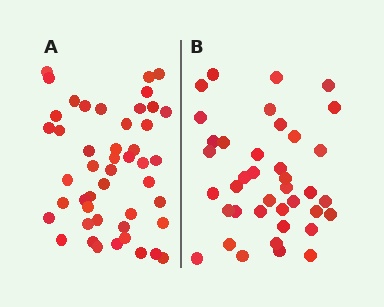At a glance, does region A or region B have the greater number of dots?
Region A (the left region) has more dots.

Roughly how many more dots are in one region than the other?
Region A has roughly 8 or so more dots than region B.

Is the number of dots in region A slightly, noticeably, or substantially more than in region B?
Region A has only slightly more — the two regions are fairly close. The ratio is roughly 1.2 to 1.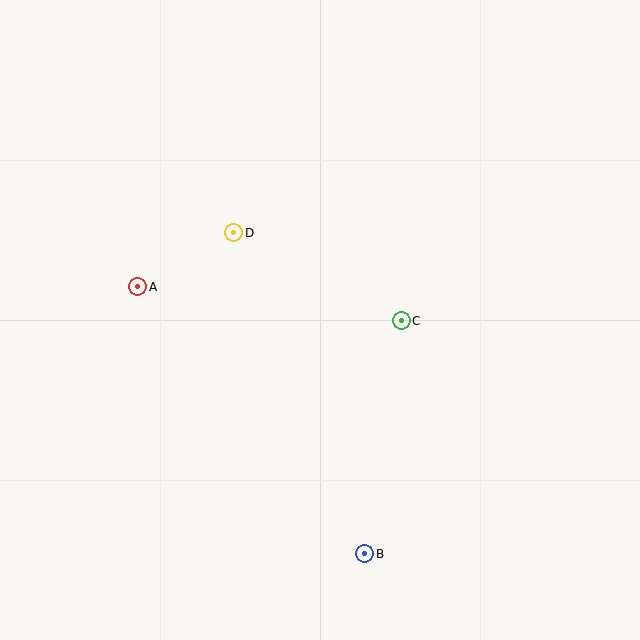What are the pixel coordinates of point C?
Point C is at (401, 321).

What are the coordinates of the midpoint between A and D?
The midpoint between A and D is at (186, 260).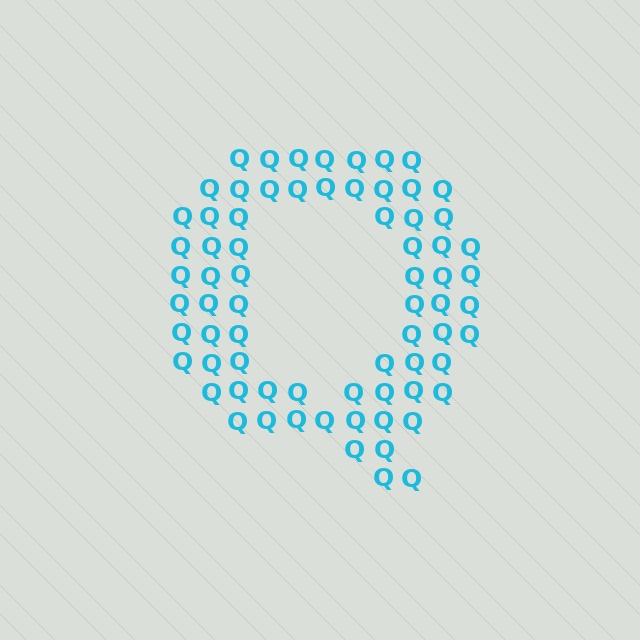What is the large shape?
The large shape is the letter Q.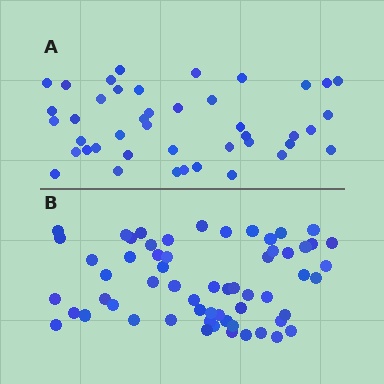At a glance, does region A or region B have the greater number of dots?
Region B (the bottom region) has more dots.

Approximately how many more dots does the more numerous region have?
Region B has approximately 15 more dots than region A.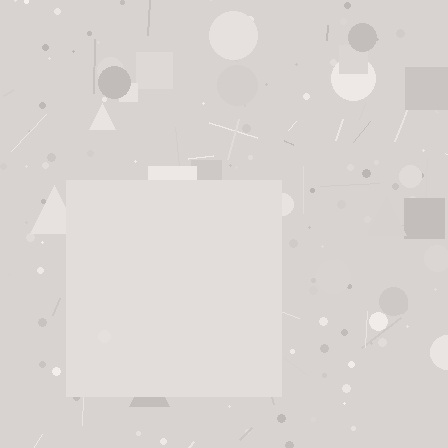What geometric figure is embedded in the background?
A square is embedded in the background.